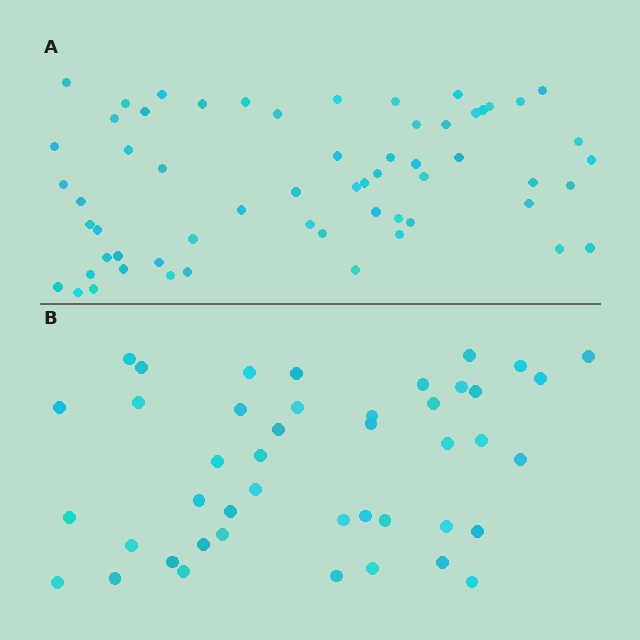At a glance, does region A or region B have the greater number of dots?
Region A (the top region) has more dots.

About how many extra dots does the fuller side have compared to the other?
Region A has approximately 15 more dots than region B.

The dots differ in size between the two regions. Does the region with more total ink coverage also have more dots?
No. Region B has more total ink coverage because its dots are larger, but region A actually contains more individual dots. Total area can be misleading — the number of items is what matters here.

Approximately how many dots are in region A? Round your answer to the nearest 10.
About 60 dots.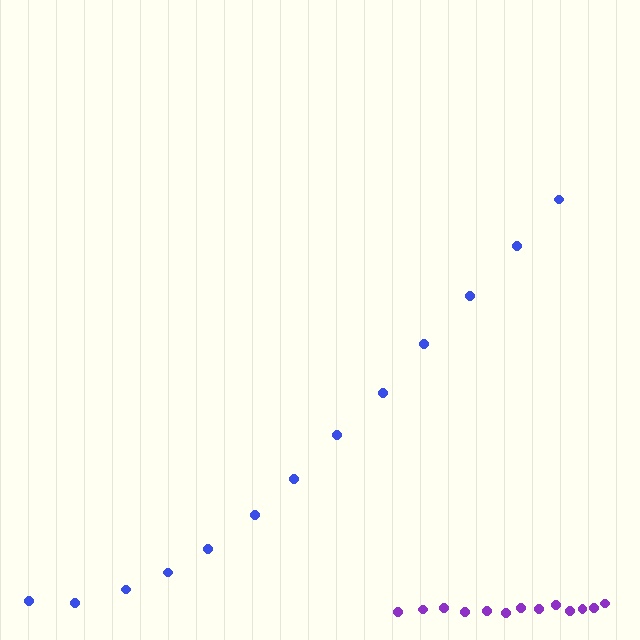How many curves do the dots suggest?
There are 2 distinct paths.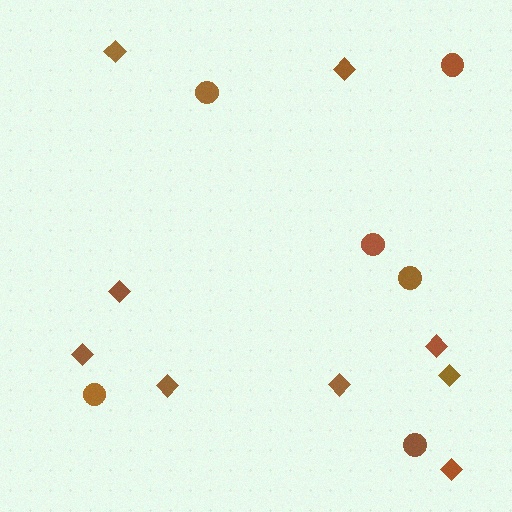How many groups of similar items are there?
There are 2 groups: one group of diamonds (9) and one group of circles (6).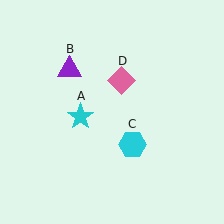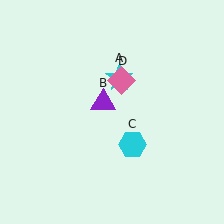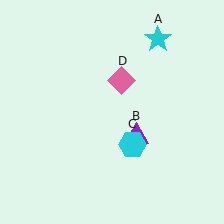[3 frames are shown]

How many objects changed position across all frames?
2 objects changed position: cyan star (object A), purple triangle (object B).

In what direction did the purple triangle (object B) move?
The purple triangle (object B) moved down and to the right.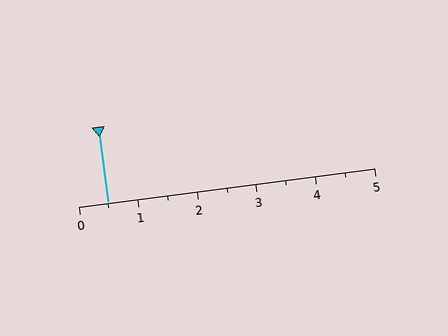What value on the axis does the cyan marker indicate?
The marker indicates approximately 0.5.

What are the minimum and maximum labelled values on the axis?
The axis runs from 0 to 5.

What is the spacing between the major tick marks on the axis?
The major ticks are spaced 1 apart.